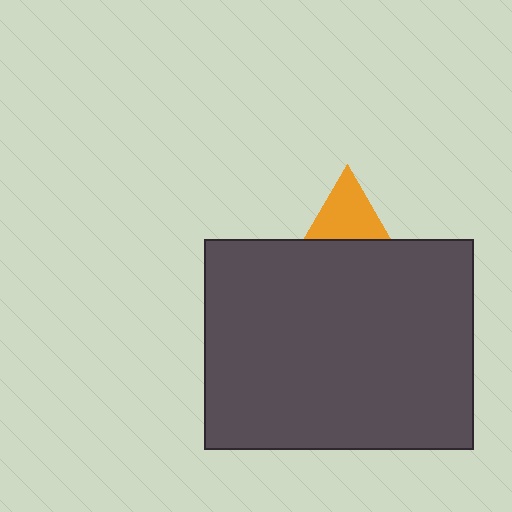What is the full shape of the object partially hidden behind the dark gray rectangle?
The partially hidden object is an orange triangle.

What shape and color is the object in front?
The object in front is a dark gray rectangle.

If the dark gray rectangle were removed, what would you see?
You would see the complete orange triangle.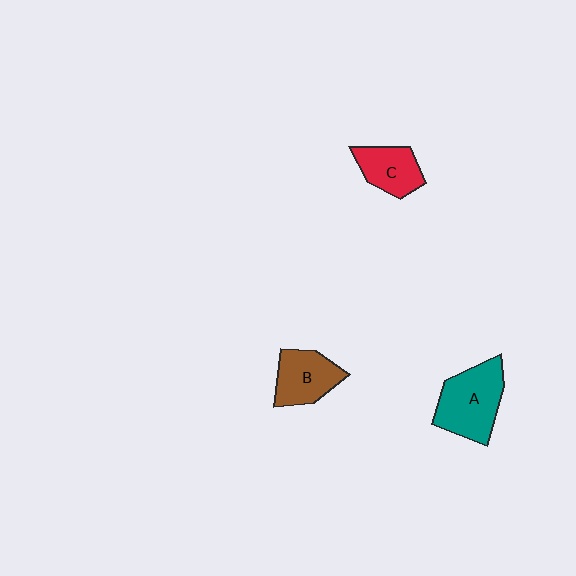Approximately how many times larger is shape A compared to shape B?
Approximately 1.4 times.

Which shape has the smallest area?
Shape C (red).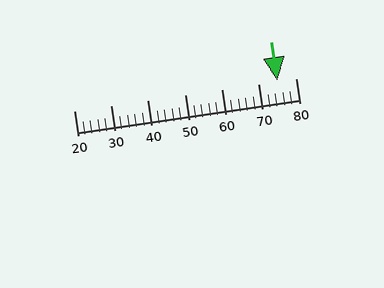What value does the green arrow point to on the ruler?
The green arrow points to approximately 75.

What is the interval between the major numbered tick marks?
The major tick marks are spaced 10 units apart.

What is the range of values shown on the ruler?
The ruler shows values from 20 to 80.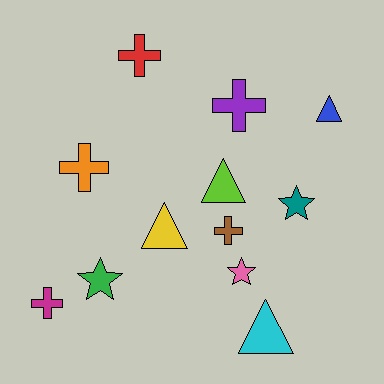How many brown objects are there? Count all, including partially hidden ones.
There is 1 brown object.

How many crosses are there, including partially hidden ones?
There are 5 crosses.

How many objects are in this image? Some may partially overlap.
There are 12 objects.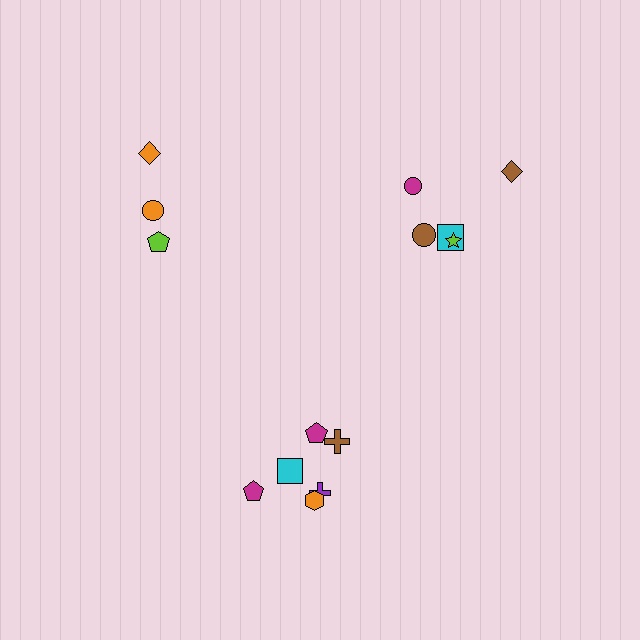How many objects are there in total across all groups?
There are 14 objects.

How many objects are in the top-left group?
There are 3 objects.